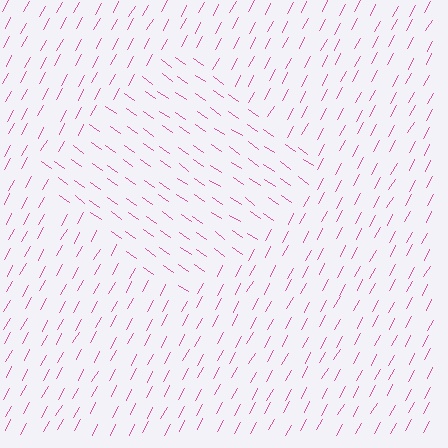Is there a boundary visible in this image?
Yes, there is a texture boundary formed by a change in line orientation.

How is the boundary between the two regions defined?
The boundary is defined purely by a change in line orientation (approximately 84 degrees difference). All lines are the same color and thickness.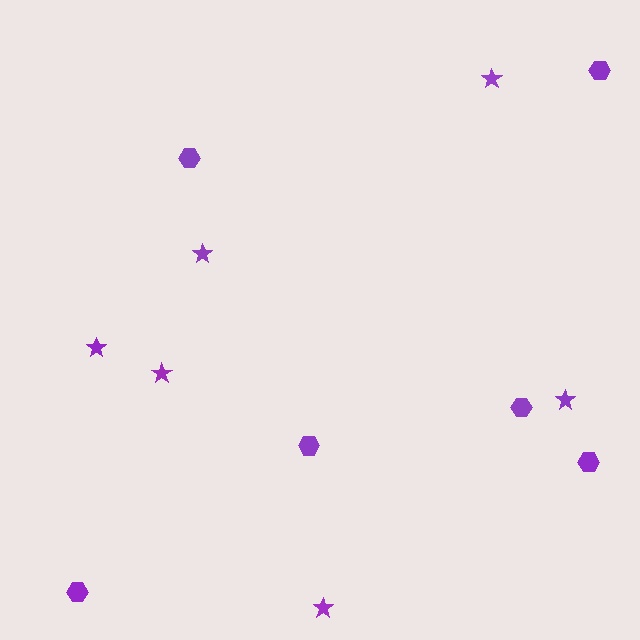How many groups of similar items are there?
There are 2 groups: one group of hexagons (6) and one group of stars (6).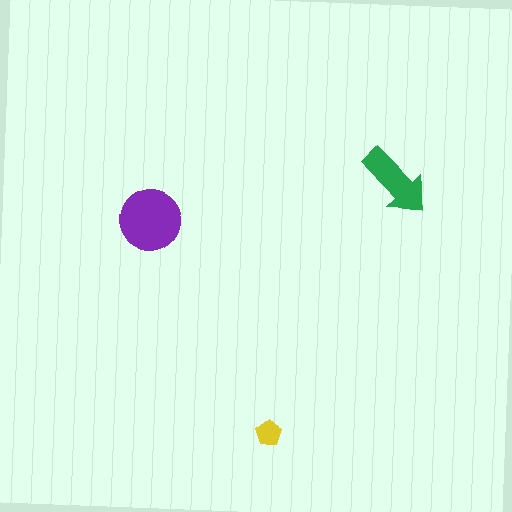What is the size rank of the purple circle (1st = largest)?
1st.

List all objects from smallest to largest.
The yellow pentagon, the green arrow, the purple circle.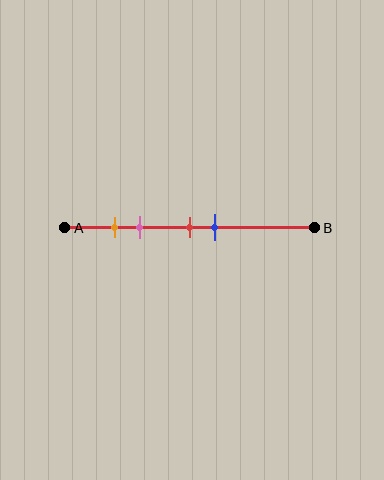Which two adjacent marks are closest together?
The orange and pink marks are the closest adjacent pair.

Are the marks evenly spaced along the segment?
No, the marks are not evenly spaced.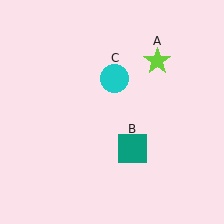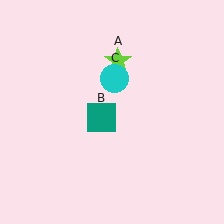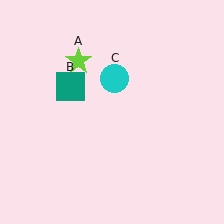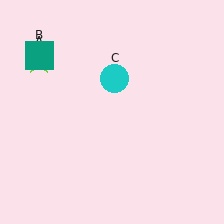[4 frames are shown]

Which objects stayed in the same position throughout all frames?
Cyan circle (object C) remained stationary.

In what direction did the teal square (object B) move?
The teal square (object B) moved up and to the left.